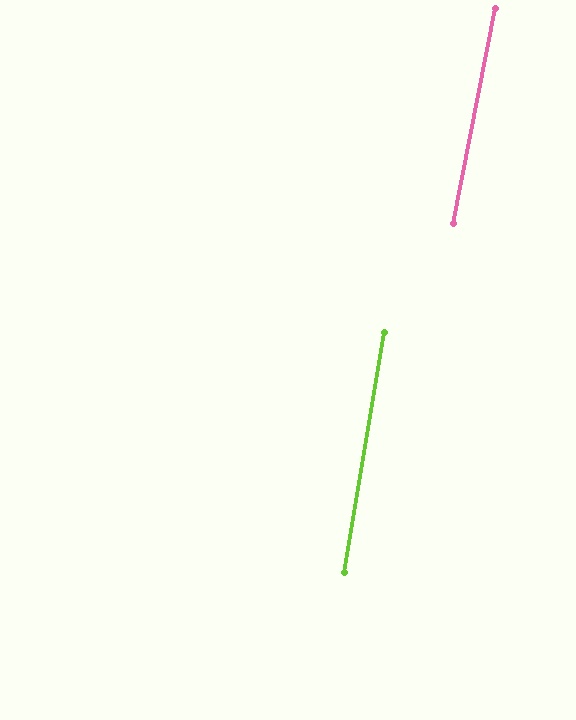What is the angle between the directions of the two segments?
Approximately 2 degrees.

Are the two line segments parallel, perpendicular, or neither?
Parallel — their directions differ by only 1.8°.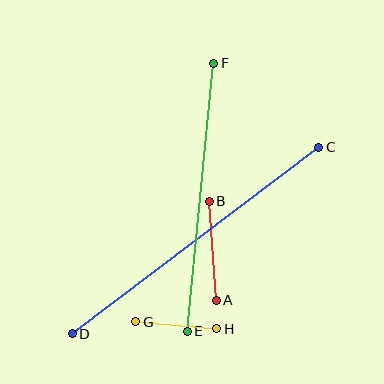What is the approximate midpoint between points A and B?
The midpoint is at approximately (213, 251) pixels.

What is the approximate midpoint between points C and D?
The midpoint is at approximately (195, 241) pixels.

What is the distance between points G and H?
The distance is approximately 81 pixels.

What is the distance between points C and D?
The distance is approximately 309 pixels.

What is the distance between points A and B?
The distance is approximately 99 pixels.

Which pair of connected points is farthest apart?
Points C and D are farthest apart.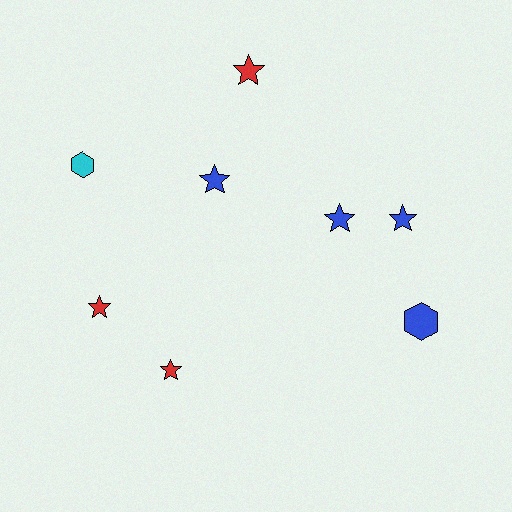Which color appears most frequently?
Blue, with 4 objects.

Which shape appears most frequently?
Star, with 6 objects.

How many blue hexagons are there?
There is 1 blue hexagon.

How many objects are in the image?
There are 8 objects.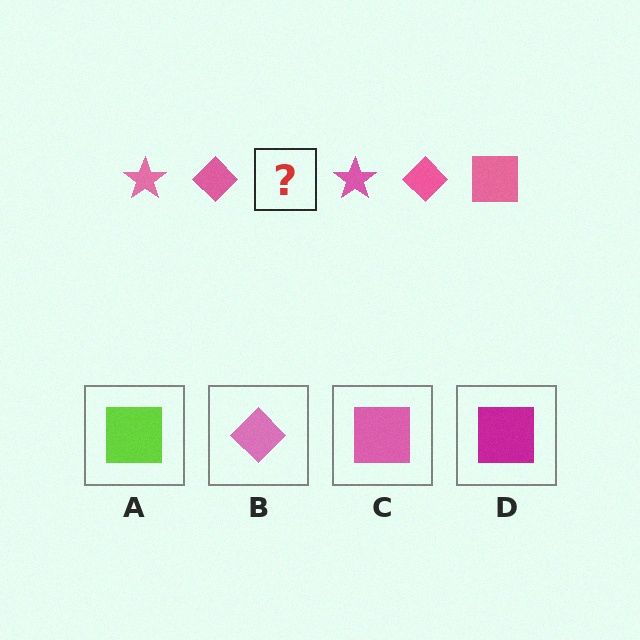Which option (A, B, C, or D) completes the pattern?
C.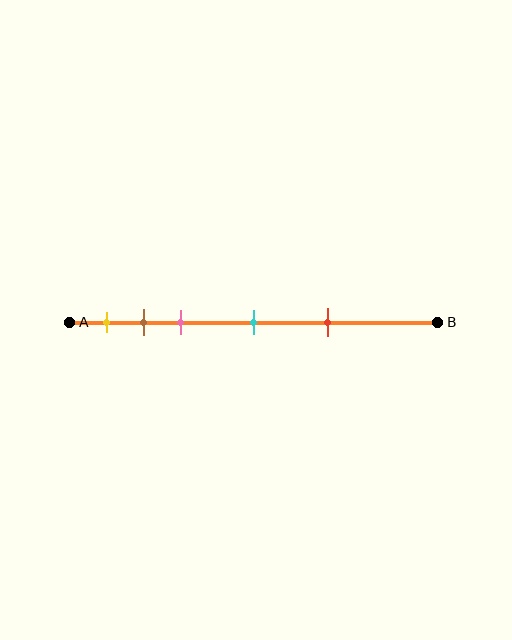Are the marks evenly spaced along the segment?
No, the marks are not evenly spaced.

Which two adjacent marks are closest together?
The brown and pink marks are the closest adjacent pair.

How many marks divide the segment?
There are 5 marks dividing the segment.